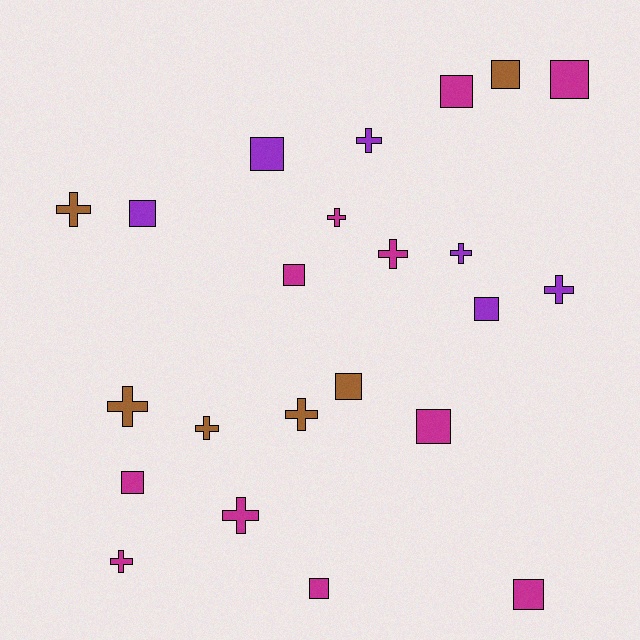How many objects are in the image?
There are 23 objects.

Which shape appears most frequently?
Square, with 12 objects.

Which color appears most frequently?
Magenta, with 11 objects.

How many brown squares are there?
There are 2 brown squares.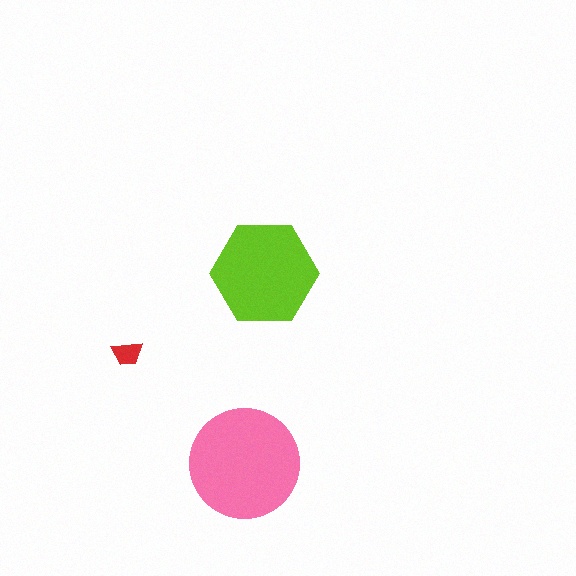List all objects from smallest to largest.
The red trapezoid, the lime hexagon, the pink circle.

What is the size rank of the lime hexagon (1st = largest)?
2nd.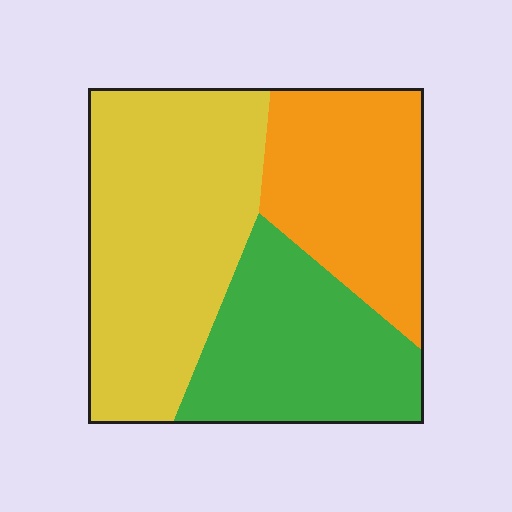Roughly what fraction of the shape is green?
Green takes up about one quarter (1/4) of the shape.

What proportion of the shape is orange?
Orange covers 28% of the shape.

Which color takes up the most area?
Yellow, at roughly 45%.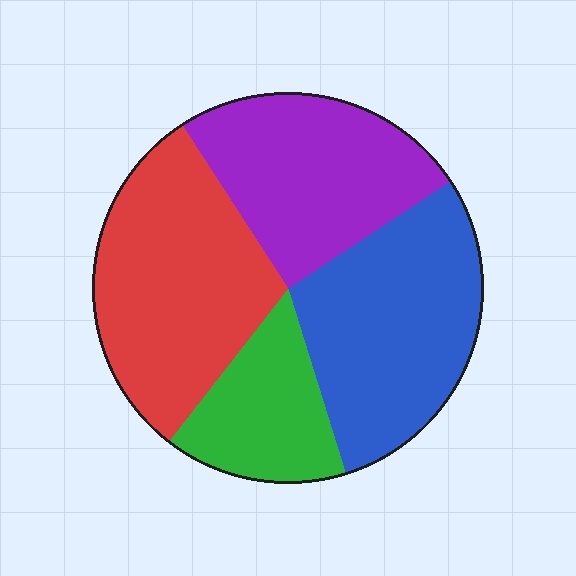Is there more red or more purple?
Red.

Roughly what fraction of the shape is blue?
Blue covers 29% of the shape.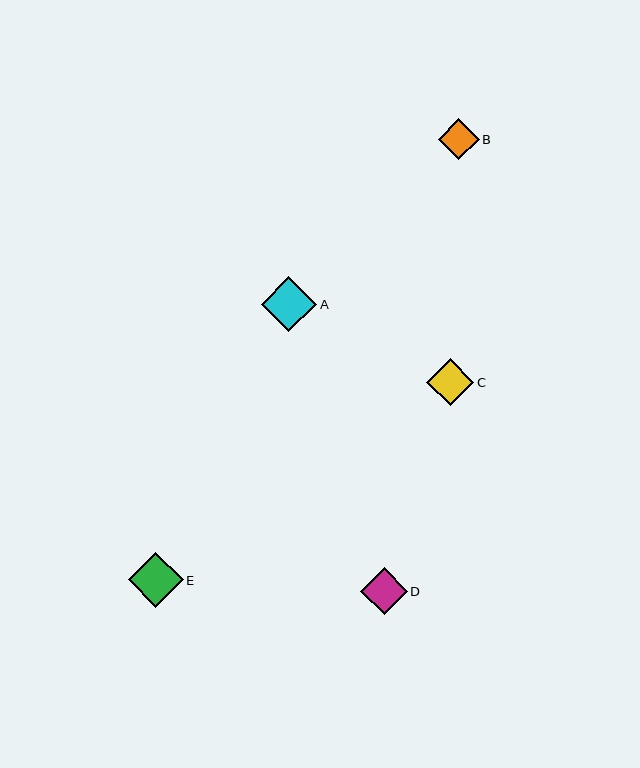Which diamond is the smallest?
Diamond B is the smallest with a size of approximately 41 pixels.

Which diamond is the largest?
Diamond A is the largest with a size of approximately 56 pixels.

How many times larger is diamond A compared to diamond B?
Diamond A is approximately 1.4 times the size of diamond B.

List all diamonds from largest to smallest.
From largest to smallest: A, E, C, D, B.